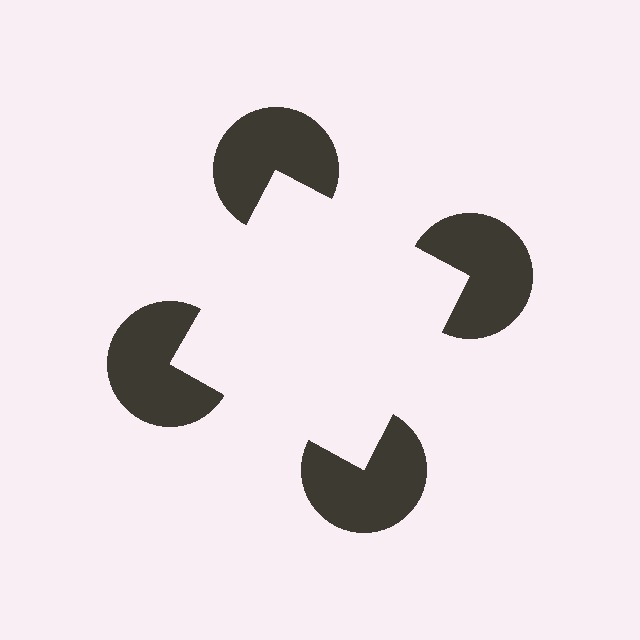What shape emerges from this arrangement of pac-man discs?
An illusory square — its edges are inferred from the aligned wedge cuts in the pac-man discs, not physically drawn.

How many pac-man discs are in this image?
There are 4 — one at each vertex of the illusory square.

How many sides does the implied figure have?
4 sides.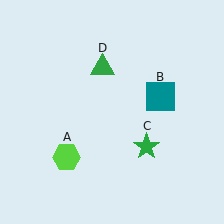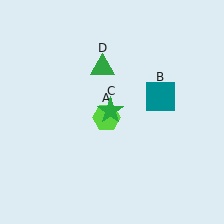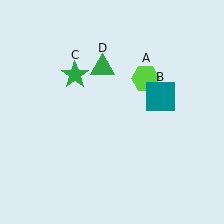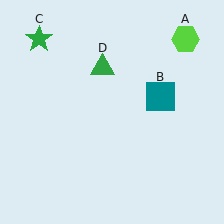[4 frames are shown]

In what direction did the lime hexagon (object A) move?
The lime hexagon (object A) moved up and to the right.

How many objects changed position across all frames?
2 objects changed position: lime hexagon (object A), green star (object C).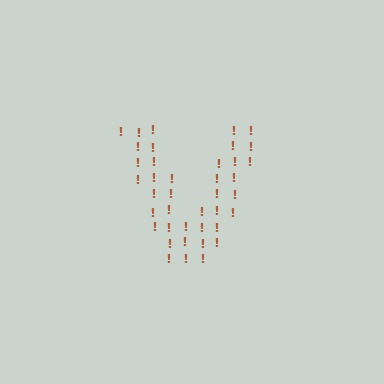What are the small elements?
The small elements are exclamation marks.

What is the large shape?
The large shape is the letter V.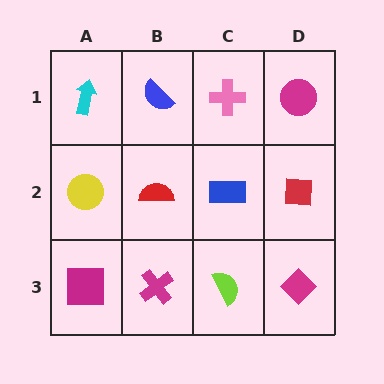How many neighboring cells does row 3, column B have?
3.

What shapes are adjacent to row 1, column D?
A red square (row 2, column D), a pink cross (row 1, column C).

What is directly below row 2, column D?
A magenta diamond.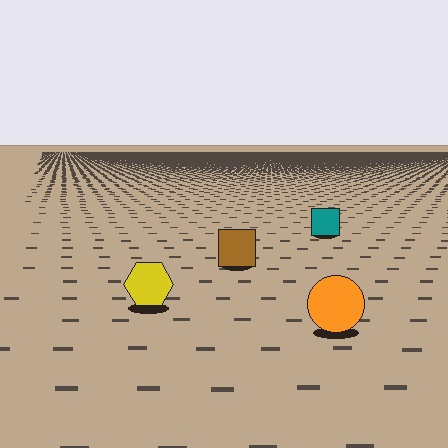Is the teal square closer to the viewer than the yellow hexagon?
No. The yellow hexagon is closer — you can tell from the texture gradient: the ground texture is coarser near it.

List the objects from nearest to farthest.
From nearest to farthest: the orange circle, the yellow hexagon, the brown square, the teal square.